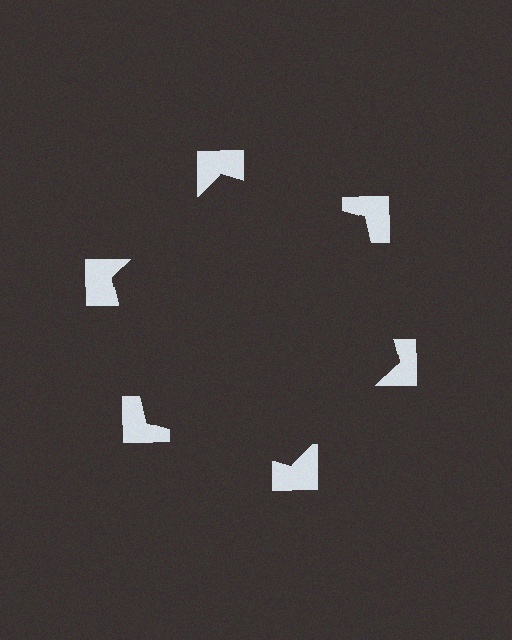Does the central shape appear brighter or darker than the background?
It typically appears slightly darker than the background, even though no actual brightness change is drawn.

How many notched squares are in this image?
There are 6 — one at each vertex of the illusory hexagon.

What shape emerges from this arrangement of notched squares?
An illusory hexagon — its edges are inferred from the aligned wedge cuts in the notched squares, not physically drawn.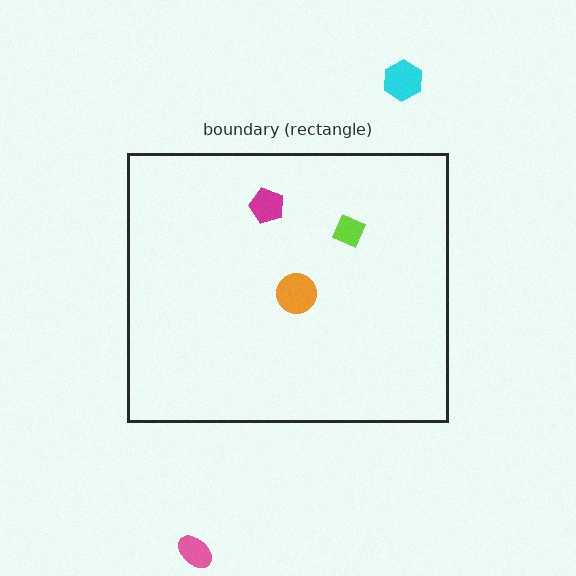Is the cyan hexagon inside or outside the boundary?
Outside.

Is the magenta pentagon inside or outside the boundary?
Inside.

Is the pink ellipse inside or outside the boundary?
Outside.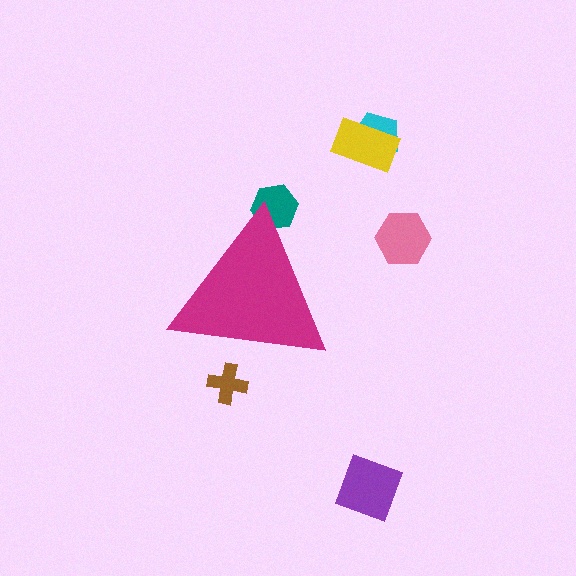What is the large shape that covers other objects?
A magenta triangle.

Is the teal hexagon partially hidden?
Yes, the teal hexagon is partially hidden behind the magenta triangle.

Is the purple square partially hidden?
No, the purple square is fully visible.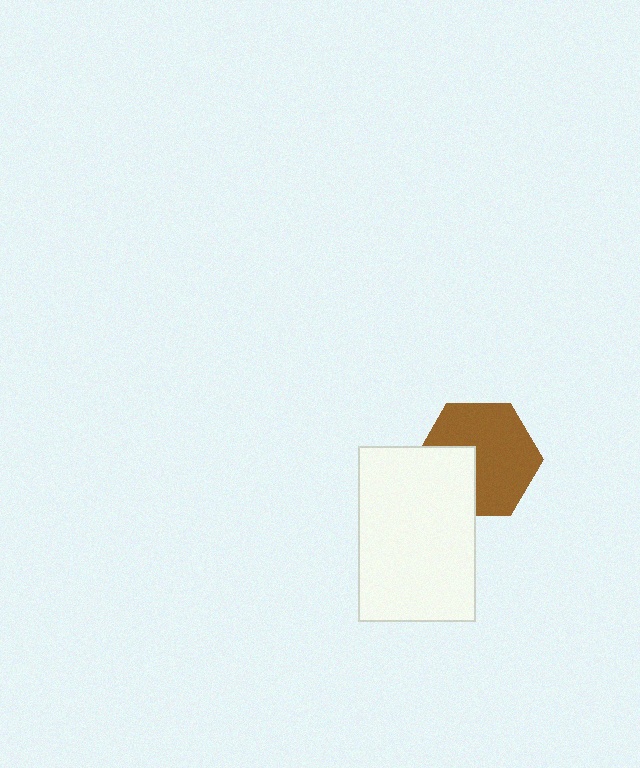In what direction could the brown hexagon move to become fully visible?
The brown hexagon could move toward the upper-right. That would shift it out from behind the white rectangle entirely.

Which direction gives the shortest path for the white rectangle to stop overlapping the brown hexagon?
Moving toward the lower-left gives the shortest separation.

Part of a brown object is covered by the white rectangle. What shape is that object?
It is a hexagon.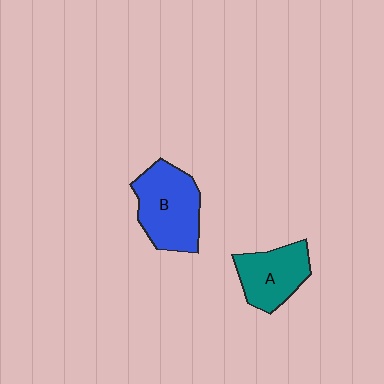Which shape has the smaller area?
Shape A (teal).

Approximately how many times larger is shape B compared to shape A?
Approximately 1.3 times.